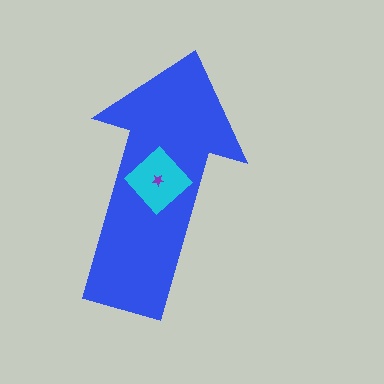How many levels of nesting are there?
3.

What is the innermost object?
The purple star.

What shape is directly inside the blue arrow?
The cyan diamond.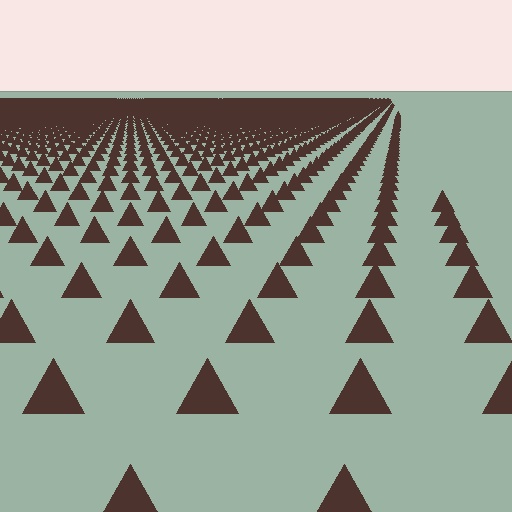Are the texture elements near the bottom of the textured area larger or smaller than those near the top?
Larger. Near the bottom, elements are closer to the viewer and appear at a bigger on-screen size.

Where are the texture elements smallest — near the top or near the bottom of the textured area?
Near the top.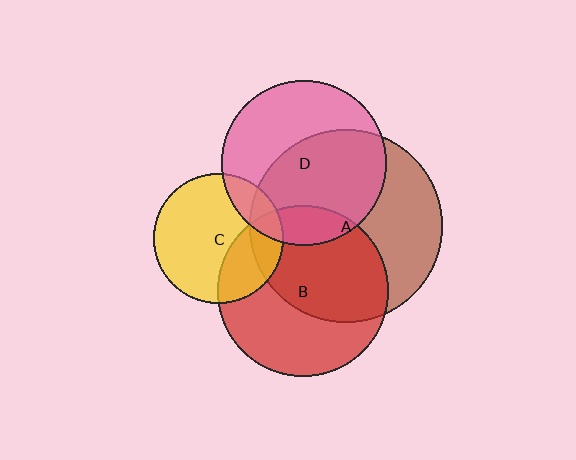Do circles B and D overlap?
Yes.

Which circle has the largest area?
Circle A (brown).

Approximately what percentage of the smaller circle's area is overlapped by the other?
Approximately 15%.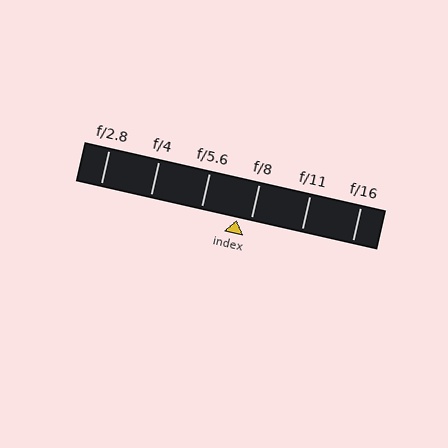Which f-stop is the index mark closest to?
The index mark is closest to f/8.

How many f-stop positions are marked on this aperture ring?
There are 6 f-stop positions marked.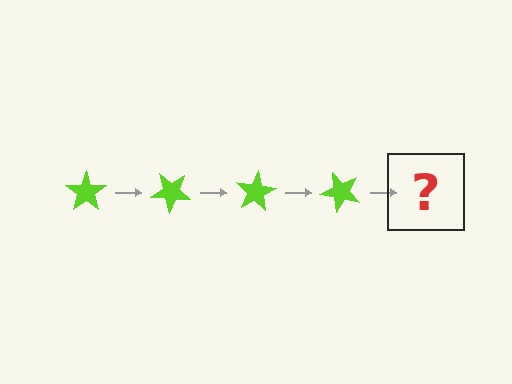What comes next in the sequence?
The next element should be a lime star rotated 160 degrees.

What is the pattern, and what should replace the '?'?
The pattern is that the star rotates 40 degrees each step. The '?' should be a lime star rotated 160 degrees.